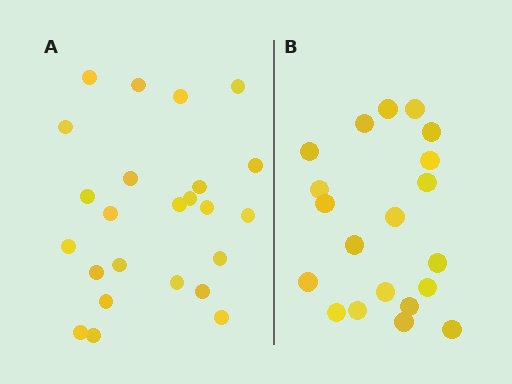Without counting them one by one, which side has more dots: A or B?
Region A (the left region) has more dots.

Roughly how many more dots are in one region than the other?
Region A has about 4 more dots than region B.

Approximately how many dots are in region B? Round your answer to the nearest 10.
About 20 dots.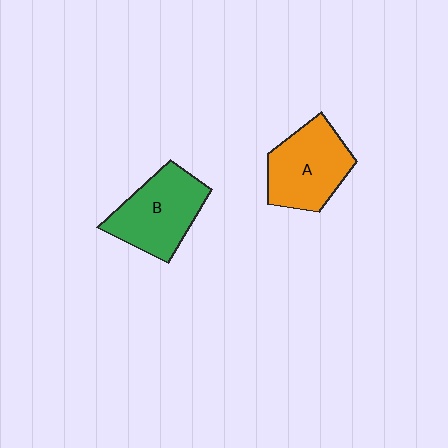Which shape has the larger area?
Shape B (green).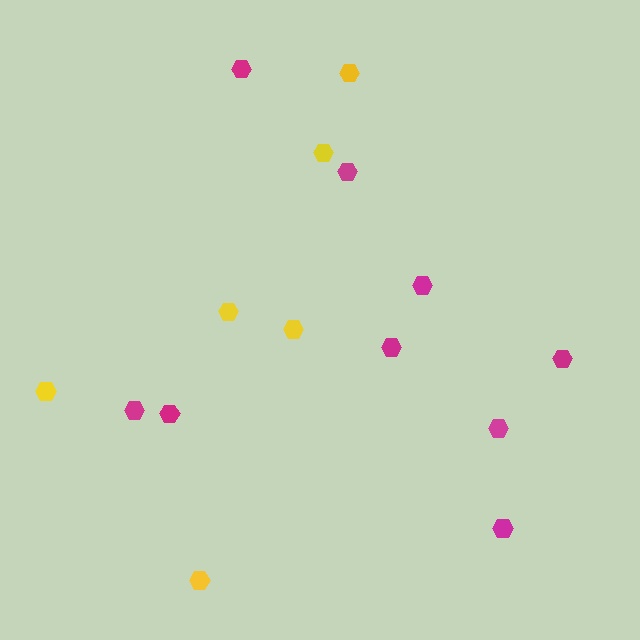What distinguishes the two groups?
There are 2 groups: one group of yellow hexagons (6) and one group of magenta hexagons (9).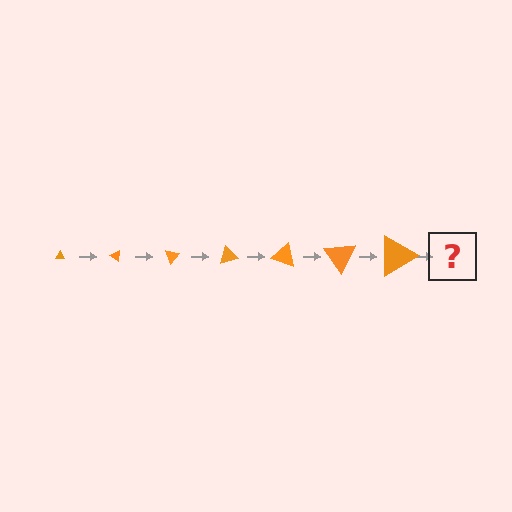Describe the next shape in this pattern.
It should be a triangle, larger than the previous one and rotated 245 degrees from the start.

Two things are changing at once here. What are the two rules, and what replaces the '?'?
The two rules are that the triangle grows larger each step and it rotates 35 degrees each step. The '?' should be a triangle, larger than the previous one and rotated 245 degrees from the start.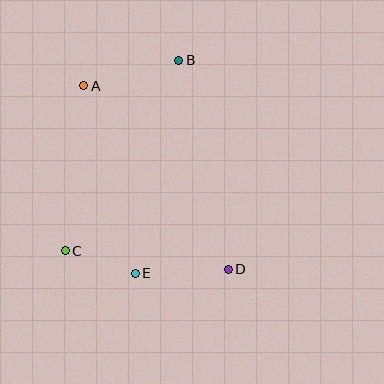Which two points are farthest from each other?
Points A and D are farthest from each other.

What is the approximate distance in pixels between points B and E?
The distance between B and E is approximately 218 pixels.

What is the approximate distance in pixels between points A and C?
The distance between A and C is approximately 166 pixels.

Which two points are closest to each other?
Points C and E are closest to each other.